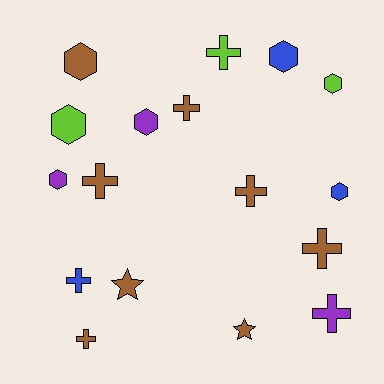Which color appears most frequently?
Brown, with 8 objects.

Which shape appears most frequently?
Cross, with 8 objects.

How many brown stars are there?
There are 2 brown stars.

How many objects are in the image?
There are 17 objects.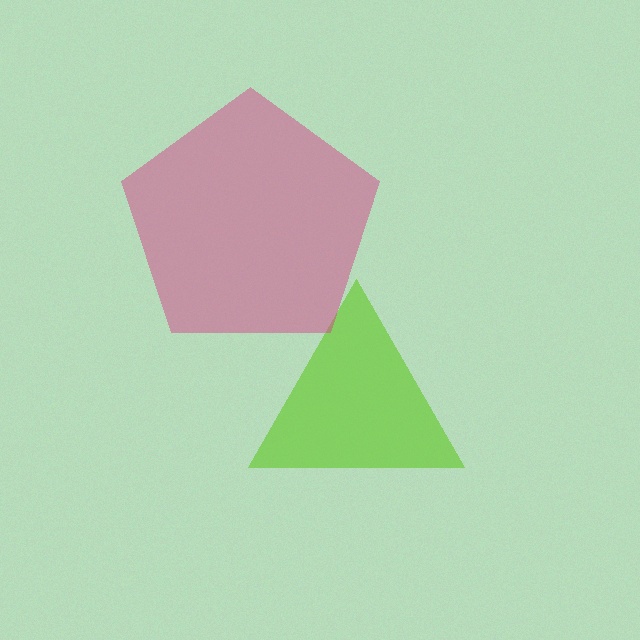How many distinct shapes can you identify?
There are 2 distinct shapes: a lime triangle, a magenta pentagon.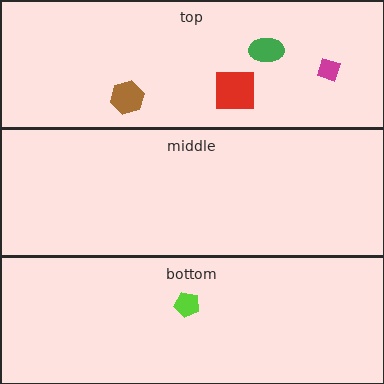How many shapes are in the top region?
4.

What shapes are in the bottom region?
The lime pentagon.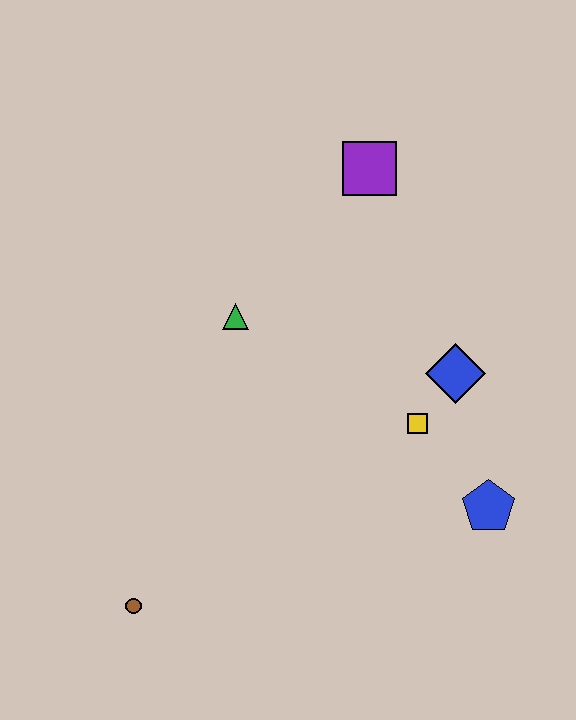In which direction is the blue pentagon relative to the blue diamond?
The blue pentagon is below the blue diamond.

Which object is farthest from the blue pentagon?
The brown circle is farthest from the blue pentagon.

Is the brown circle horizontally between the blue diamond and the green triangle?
No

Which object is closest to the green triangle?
The purple square is closest to the green triangle.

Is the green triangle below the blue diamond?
No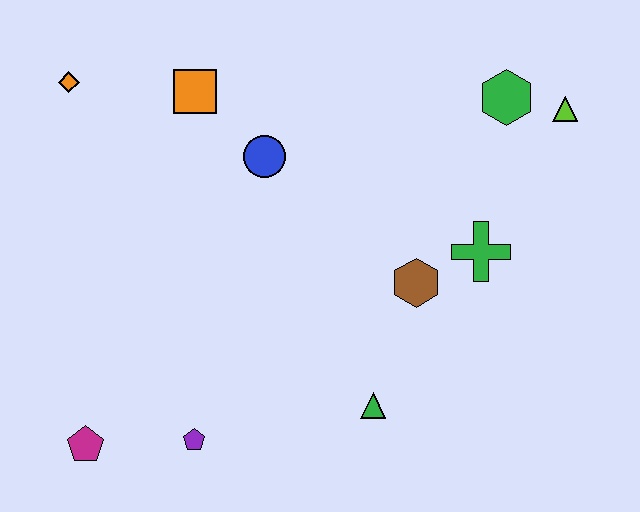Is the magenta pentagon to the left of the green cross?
Yes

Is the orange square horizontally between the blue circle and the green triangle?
No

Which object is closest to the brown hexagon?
The green cross is closest to the brown hexagon.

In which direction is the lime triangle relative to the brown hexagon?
The lime triangle is above the brown hexagon.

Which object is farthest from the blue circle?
The magenta pentagon is farthest from the blue circle.